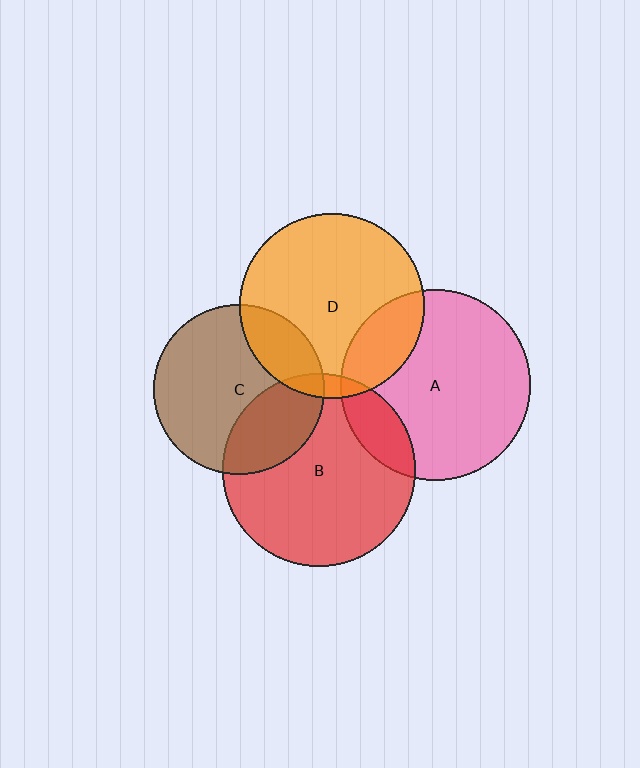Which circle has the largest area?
Circle B (red).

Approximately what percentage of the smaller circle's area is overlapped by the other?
Approximately 5%.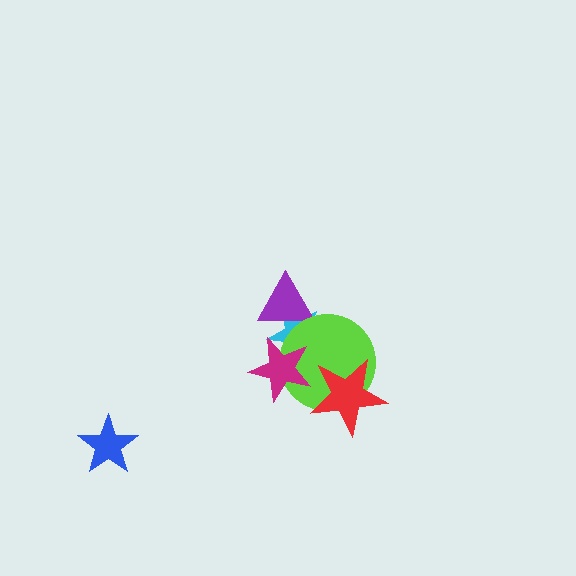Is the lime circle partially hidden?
Yes, it is partially covered by another shape.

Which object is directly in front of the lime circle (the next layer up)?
The magenta star is directly in front of the lime circle.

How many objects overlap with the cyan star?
3 objects overlap with the cyan star.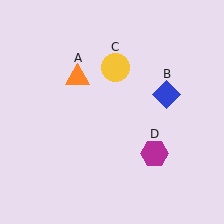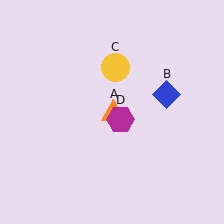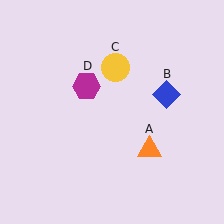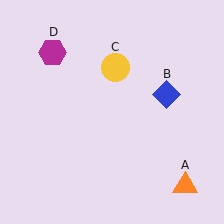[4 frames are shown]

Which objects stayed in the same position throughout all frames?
Blue diamond (object B) and yellow circle (object C) remained stationary.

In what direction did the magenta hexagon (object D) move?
The magenta hexagon (object D) moved up and to the left.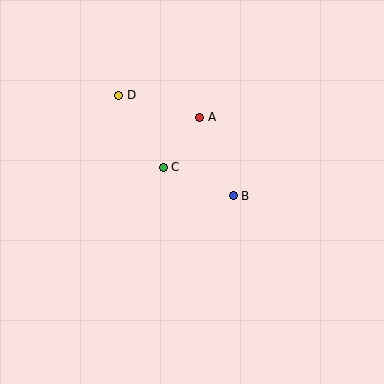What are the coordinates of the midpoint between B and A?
The midpoint between B and A is at (217, 157).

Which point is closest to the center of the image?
Point C at (163, 167) is closest to the center.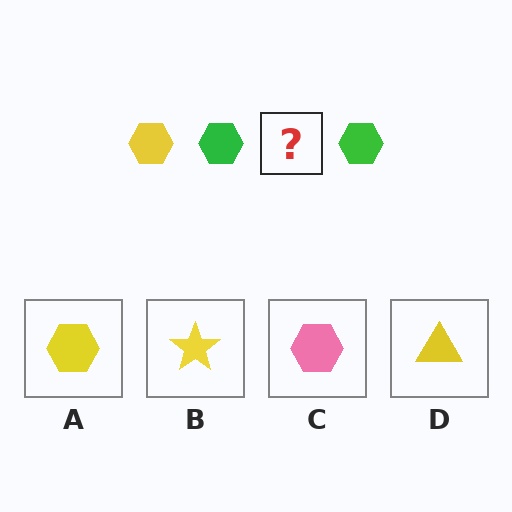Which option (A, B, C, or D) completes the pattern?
A.